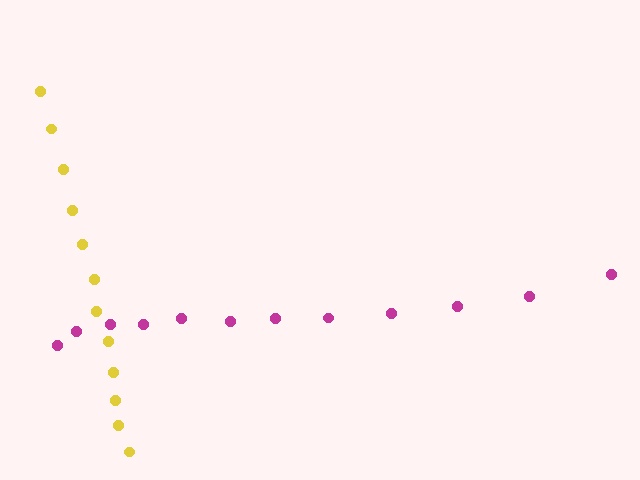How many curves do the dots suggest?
There are 2 distinct paths.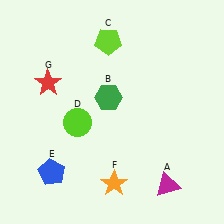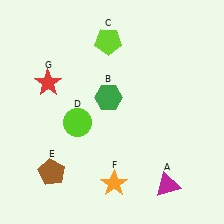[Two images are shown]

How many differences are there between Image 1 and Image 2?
There is 1 difference between the two images.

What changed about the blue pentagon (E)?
In Image 1, E is blue. In Image 2, it changed to brown.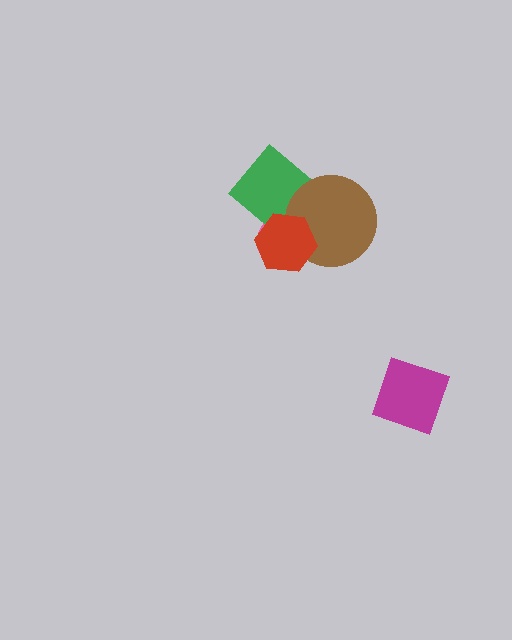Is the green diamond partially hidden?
Yes, it is partially covered by another shape.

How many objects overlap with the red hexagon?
3 objects overlap with the red hexagon.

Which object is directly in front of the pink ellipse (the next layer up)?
The green diamond is directly in front of the pink ellipse.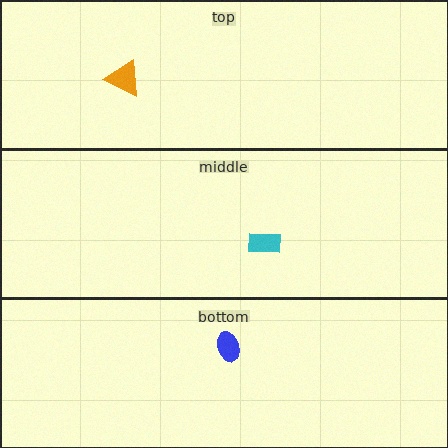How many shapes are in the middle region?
1.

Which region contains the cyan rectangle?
The middle region.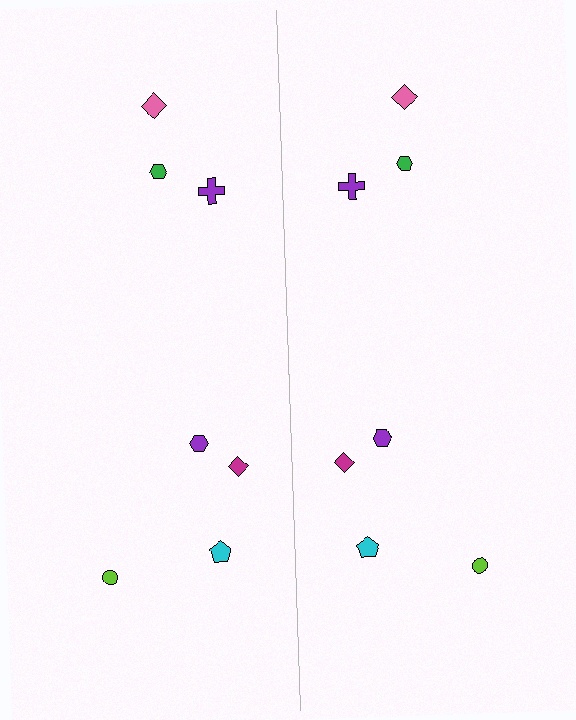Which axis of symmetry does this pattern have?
The pattern has a vertical axis of symmetry running through the center of the image.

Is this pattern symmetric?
Yes, this pattern has bilateral (reflection) symmetry.